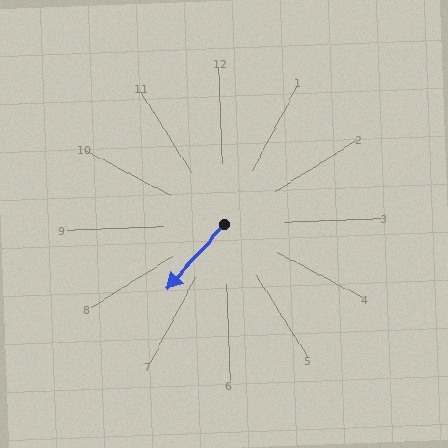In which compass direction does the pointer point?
Southwest.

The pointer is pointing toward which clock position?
Roughly 7 o'clock.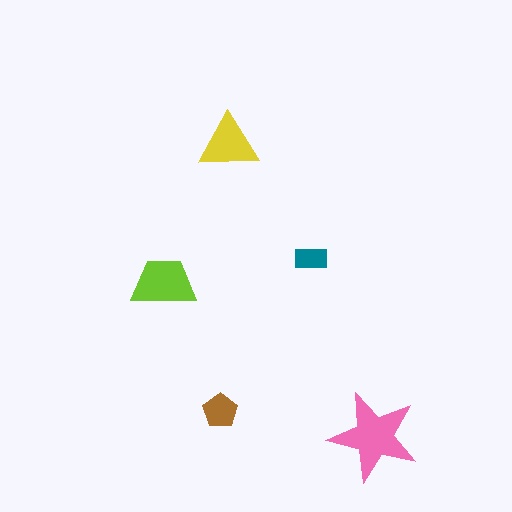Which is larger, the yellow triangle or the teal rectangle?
The yellow triangle.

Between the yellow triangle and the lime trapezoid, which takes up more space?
The lime trapezoid.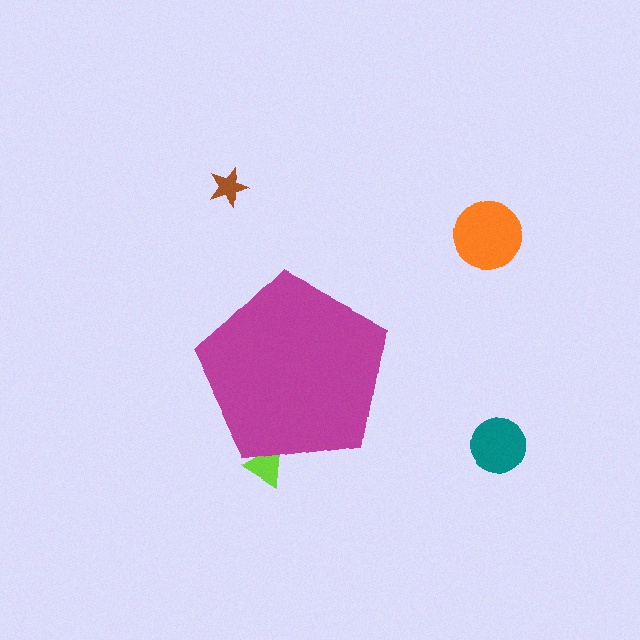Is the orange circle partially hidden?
No, the orange circle is fully visible.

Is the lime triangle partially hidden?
Yes, the lime triangle is partially hidden behind the magenta pentagon.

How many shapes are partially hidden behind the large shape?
1 shape is partially hidden.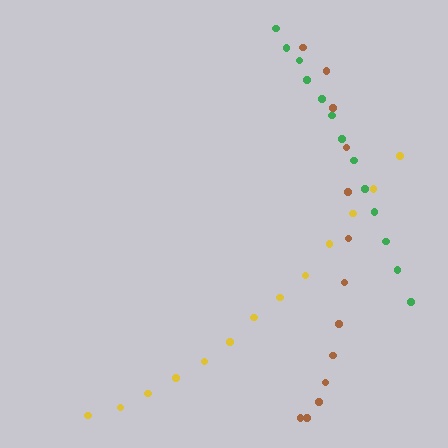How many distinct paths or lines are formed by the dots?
There are 3 distinct paths.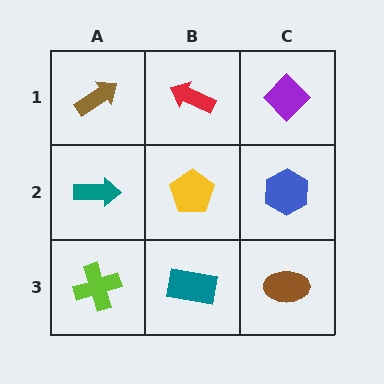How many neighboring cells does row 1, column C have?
2.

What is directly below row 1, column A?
A teal arrow.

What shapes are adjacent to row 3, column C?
A blue hexagon (row 2, column C), a teal rectangle (row 3, column B).